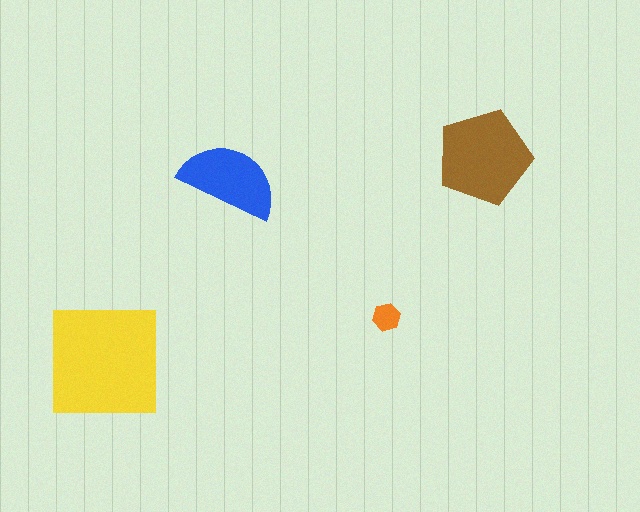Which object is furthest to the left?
The yellow square is leftmost.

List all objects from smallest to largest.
The orange hexagon, the blue semicircle, the brown pentagon, the yellow square.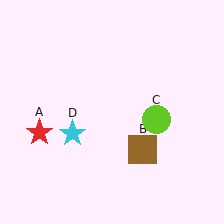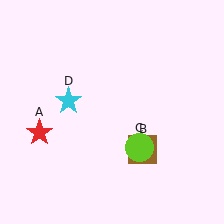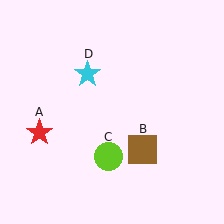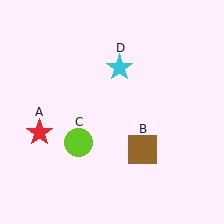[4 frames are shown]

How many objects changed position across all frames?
2 objects changed position: lime circle (object C), cyan star (object D).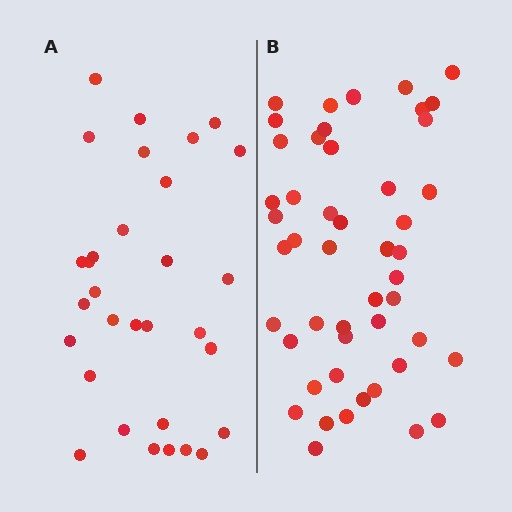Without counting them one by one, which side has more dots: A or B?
Region B (the right region) has more dots.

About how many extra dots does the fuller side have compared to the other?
Region B has approximately 15 more dots than region A.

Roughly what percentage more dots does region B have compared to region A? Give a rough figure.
About 55% more.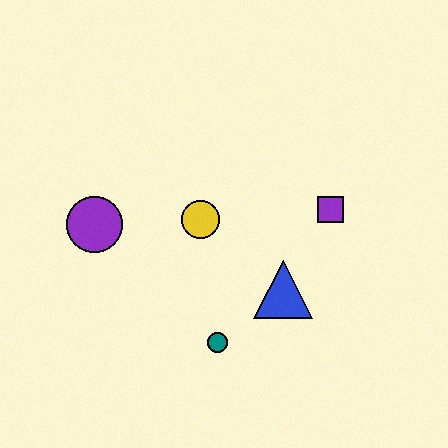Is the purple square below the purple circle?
No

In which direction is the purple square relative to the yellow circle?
The purple square is to the right of the yellow circle.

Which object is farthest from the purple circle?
The purple square is farthest from the purple circle.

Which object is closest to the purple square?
The blue triangle is closest to the purple square.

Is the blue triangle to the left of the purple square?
Yes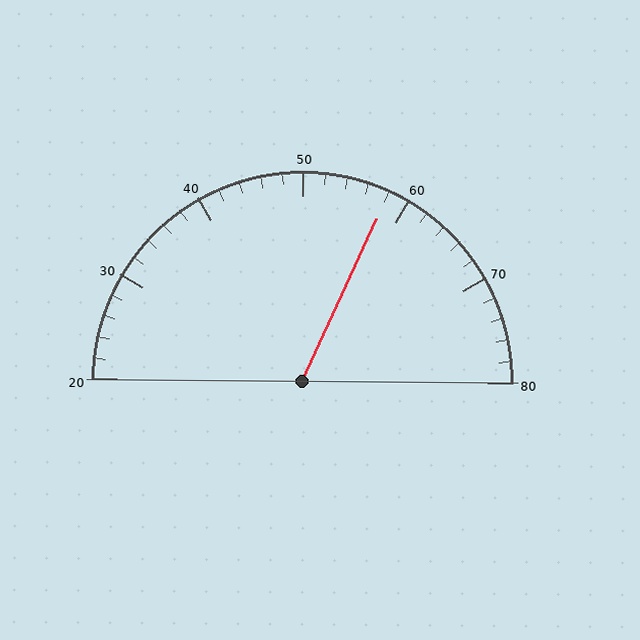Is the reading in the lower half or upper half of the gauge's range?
The reading is in the upper half of the range (20 to 80).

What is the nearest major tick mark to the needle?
The nearest major tick mark is 60.